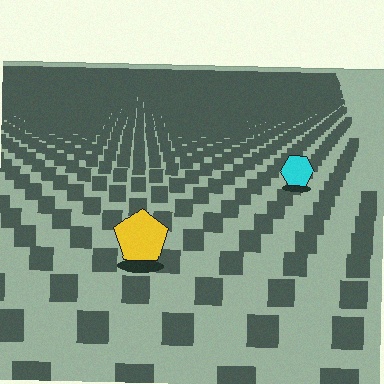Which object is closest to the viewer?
The yellow pentagon is closest. The texture marks near it are larger and more spread out.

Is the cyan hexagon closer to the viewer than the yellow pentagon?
No. The yellow pentagon is closer — you can tell from the texture gradient: the ground texture is coarser near it.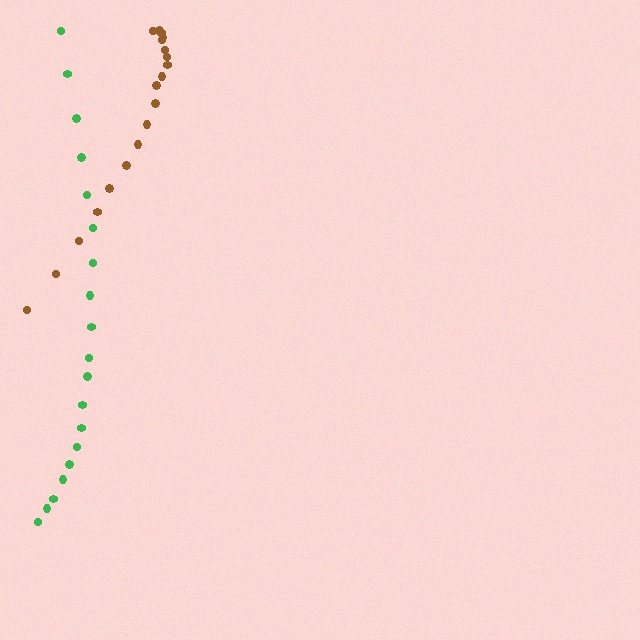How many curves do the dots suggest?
There are 2 distinct paths.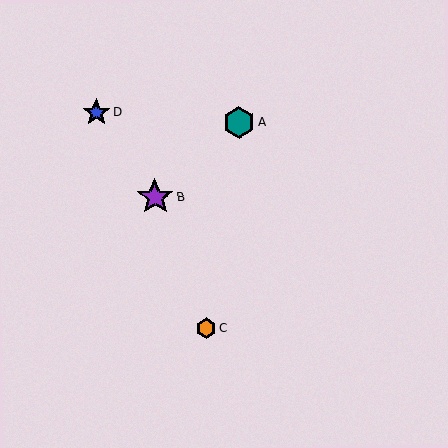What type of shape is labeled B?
Shape B is a purple star.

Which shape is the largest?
The purple star (labeled B) is the largest.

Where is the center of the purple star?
The center of the purple star is at (155, 197).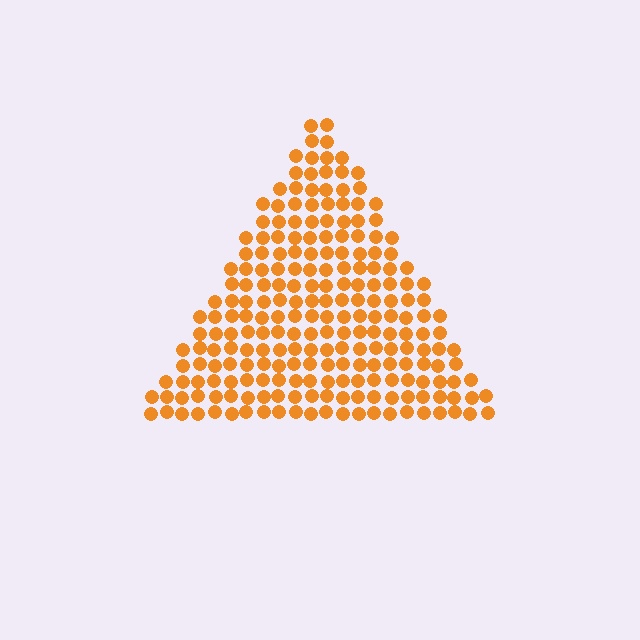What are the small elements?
The small elements are circles.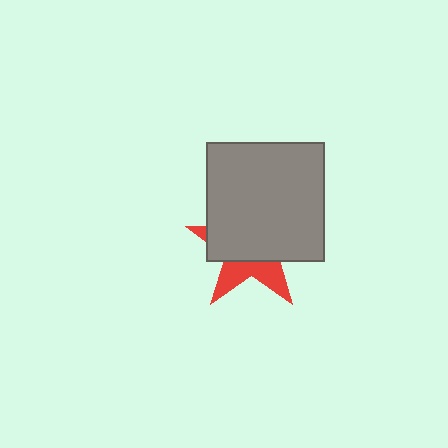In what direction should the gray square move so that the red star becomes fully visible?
The gray square should move up. That is the shortest direction to clear the overlap and leave the red star fully visible.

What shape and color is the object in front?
The object in front is a gray square.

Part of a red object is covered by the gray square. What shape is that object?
It is a star.